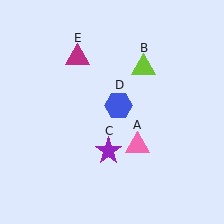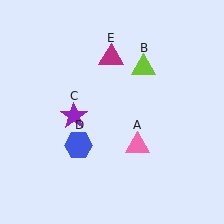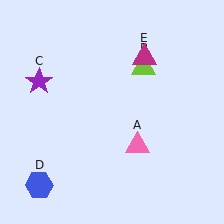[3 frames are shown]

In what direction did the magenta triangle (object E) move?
The magenta triangle (object E) moved right.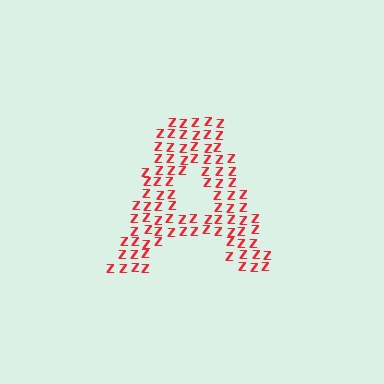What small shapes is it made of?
It is made of small letter Z's.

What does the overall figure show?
The overall figure shows the letter A.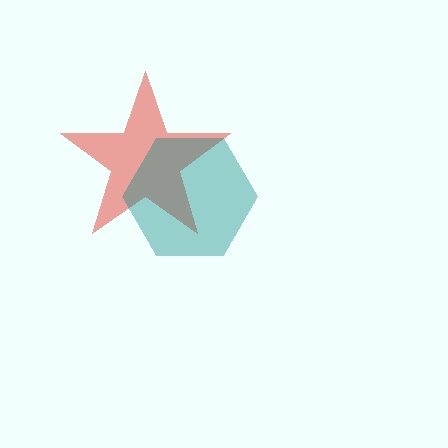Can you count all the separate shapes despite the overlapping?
Yes, there are 2 separate shapes.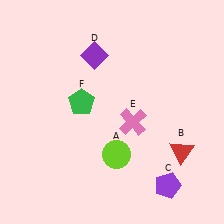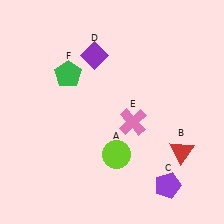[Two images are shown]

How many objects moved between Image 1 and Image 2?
1 object moved between the two images.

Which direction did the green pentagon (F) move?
The green pentagon (F) moved up.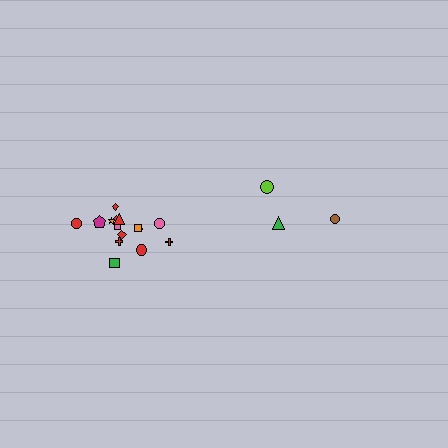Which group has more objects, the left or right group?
The left group.